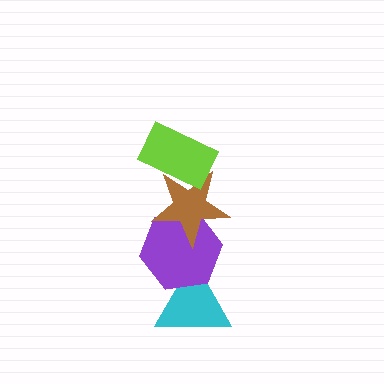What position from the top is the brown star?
The brown star is 2nd from the top.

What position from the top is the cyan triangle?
The cyan triangle is 4th from the top.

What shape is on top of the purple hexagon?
The brown star is on top of the purple hexagon.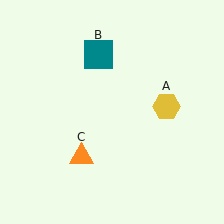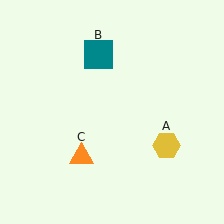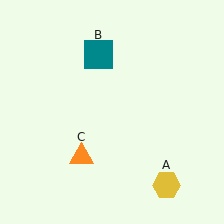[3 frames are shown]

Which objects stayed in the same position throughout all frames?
Teal square (object B) and orange triangle (object C) remained stationary.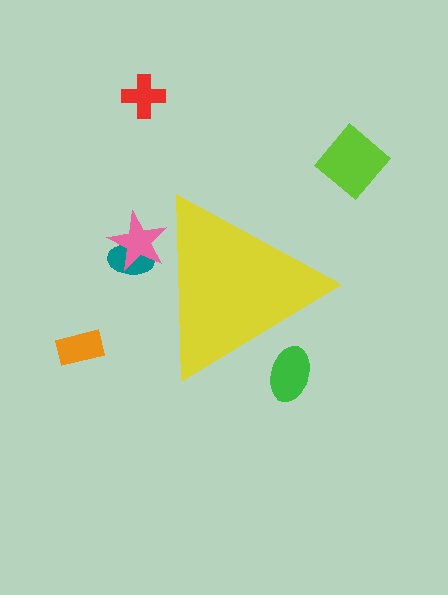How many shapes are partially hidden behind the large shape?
3 shapes are partially hidden.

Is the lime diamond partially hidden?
No, the lime diamond is fully visible.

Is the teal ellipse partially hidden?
Yes, the teal ellipse is partially hidden behind the yellow triangle.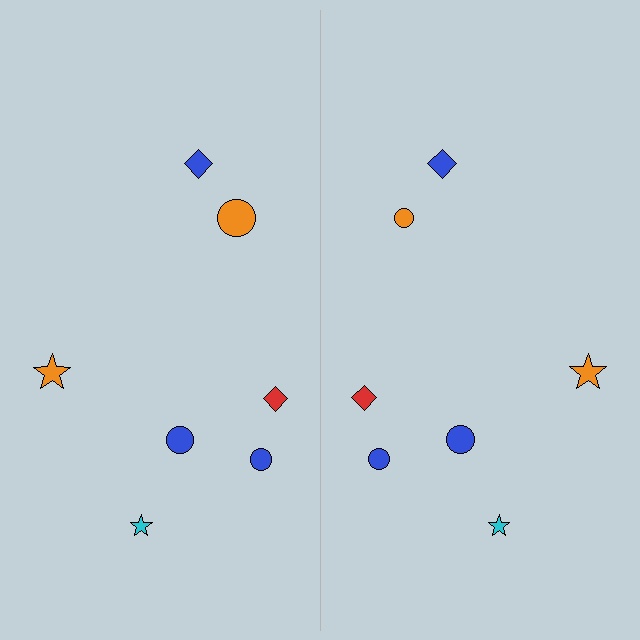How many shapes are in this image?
There are 14 shapes in this image.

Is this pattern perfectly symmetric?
No, the pattern is not perfectly symmetric. The orange circle on the right side has a different size than its mirror counterpart.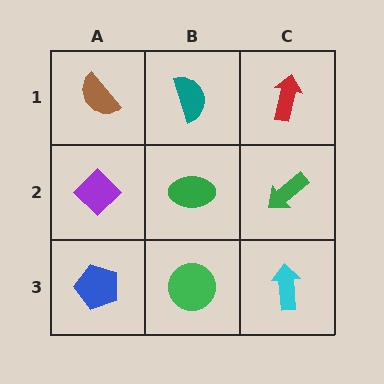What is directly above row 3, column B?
A green ellipse.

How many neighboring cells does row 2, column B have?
4.